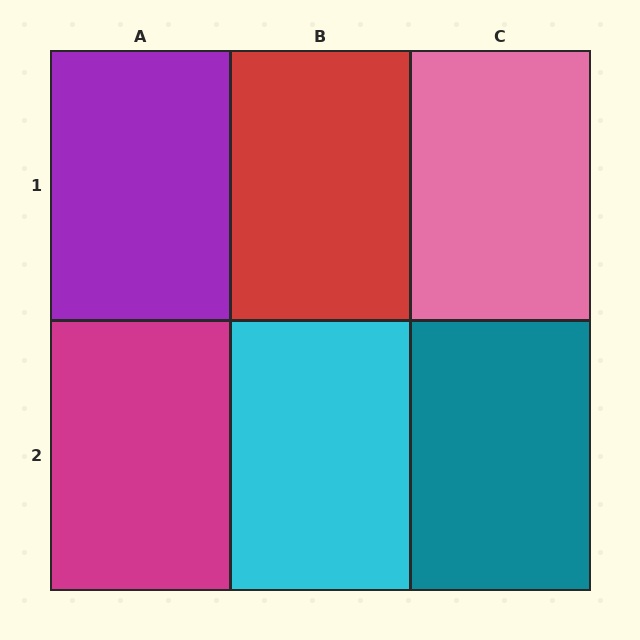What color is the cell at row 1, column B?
Red.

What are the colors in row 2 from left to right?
Magenta, cyan, teal.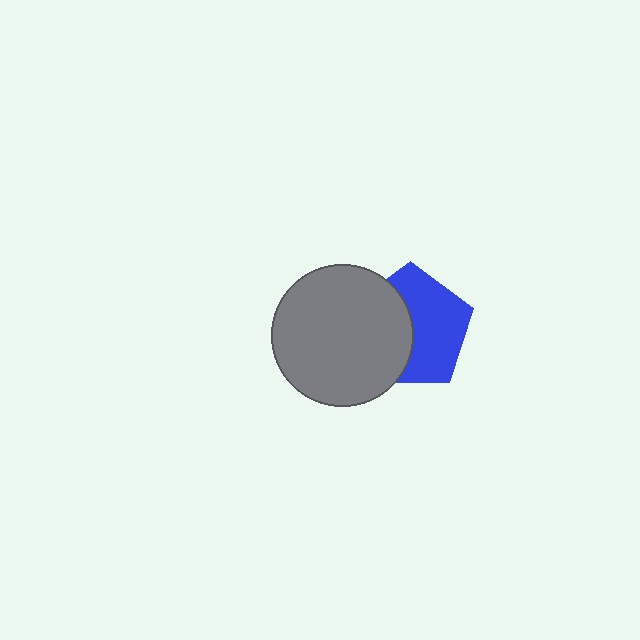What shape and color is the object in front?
The object in front is a gray circle.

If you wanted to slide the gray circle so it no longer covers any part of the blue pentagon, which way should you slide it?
Slide it left — that is the most direct way to separate the two shapes.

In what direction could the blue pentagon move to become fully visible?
The blue pentagon could move right. That would shift it out from behind the gray circle entirely.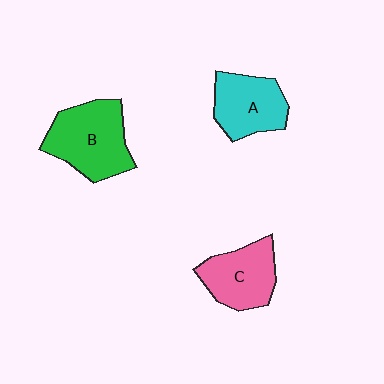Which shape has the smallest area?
Shape A (cyan).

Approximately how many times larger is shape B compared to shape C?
Approximately 1.3 times.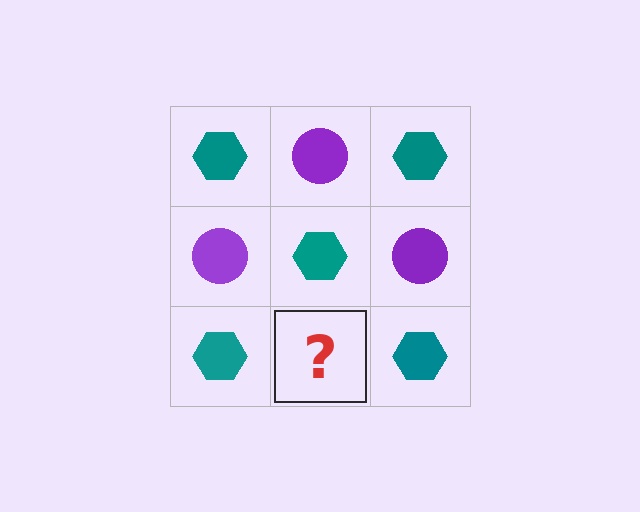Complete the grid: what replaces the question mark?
The question mark should be replaced with a purple circle.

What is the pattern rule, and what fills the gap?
The rule is that it alternates teal hexagon and purple circle in a checkerboard pattern. The gap should be filled with a purple circle.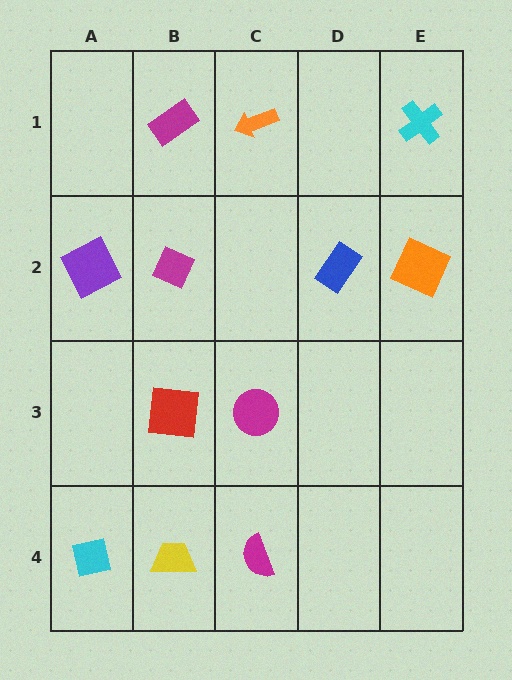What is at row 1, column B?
A magenta rectangle.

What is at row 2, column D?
A blue rectangle.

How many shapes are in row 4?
3 shapes.